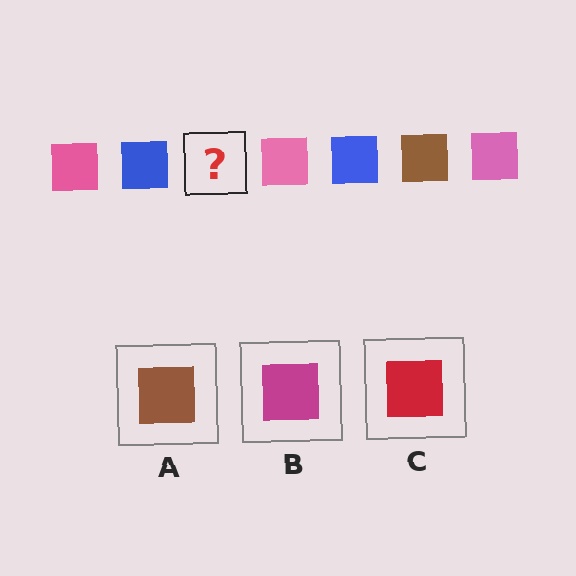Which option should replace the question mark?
Option A.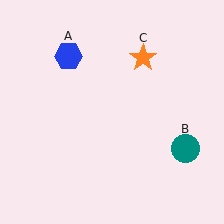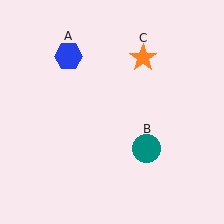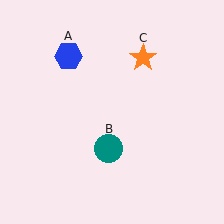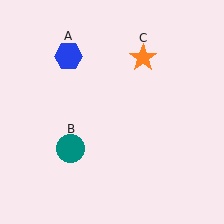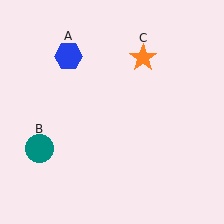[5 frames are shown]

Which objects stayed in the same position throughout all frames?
Blue hexagon (object A) and orange star (object C) remained stationary.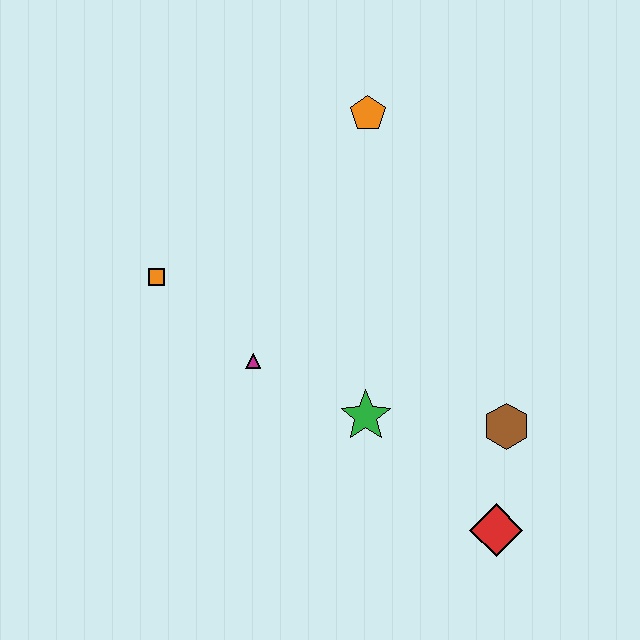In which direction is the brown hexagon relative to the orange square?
The brown hexagon is to the right of the orange square.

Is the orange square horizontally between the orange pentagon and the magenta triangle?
No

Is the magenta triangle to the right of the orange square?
Yes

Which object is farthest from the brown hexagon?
The orange square is farthest from the brown hexagon.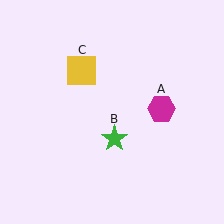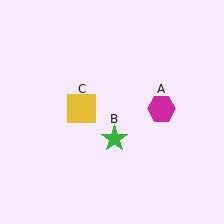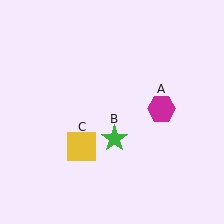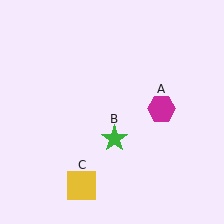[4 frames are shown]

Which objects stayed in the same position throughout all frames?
Magenta hexagon (object A) and green star (object B) remained stationary.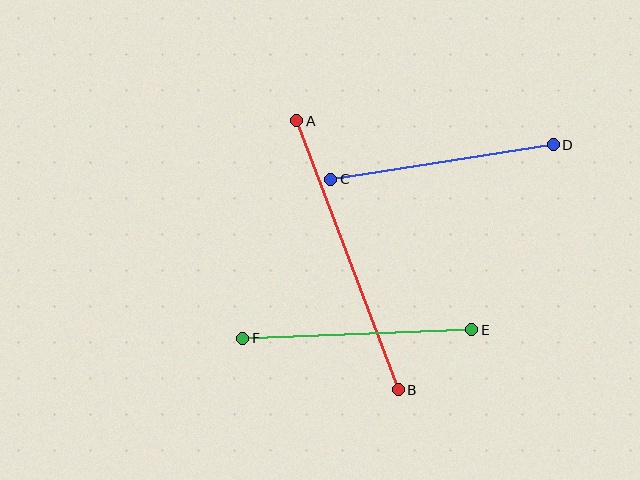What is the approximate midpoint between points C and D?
The midpoint is at approximately (442, 162) pixels.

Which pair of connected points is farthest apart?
Points A and B are farthest apart.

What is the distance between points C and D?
The distance is approximately 225 pixels.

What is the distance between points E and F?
The distance is approximately 229 pixels.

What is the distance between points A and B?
The distance is approximately 287 pixels.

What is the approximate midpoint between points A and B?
The midpoint is at approximately (348, 255) pixels.